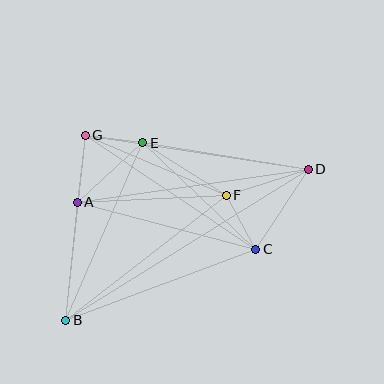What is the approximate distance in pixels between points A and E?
The distance between A and E is approximately 88 pixels.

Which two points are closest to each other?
Points E and G are closest to each other.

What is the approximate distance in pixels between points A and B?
The distance between A and B is approximately 118 pixels.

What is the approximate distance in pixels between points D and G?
The distance between D and G is approximately 225 pixels.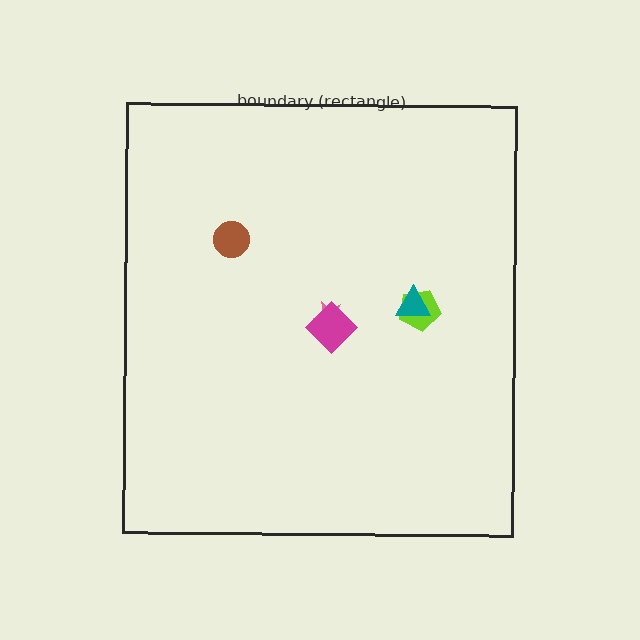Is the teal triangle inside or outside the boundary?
Inside.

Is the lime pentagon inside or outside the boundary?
Inside.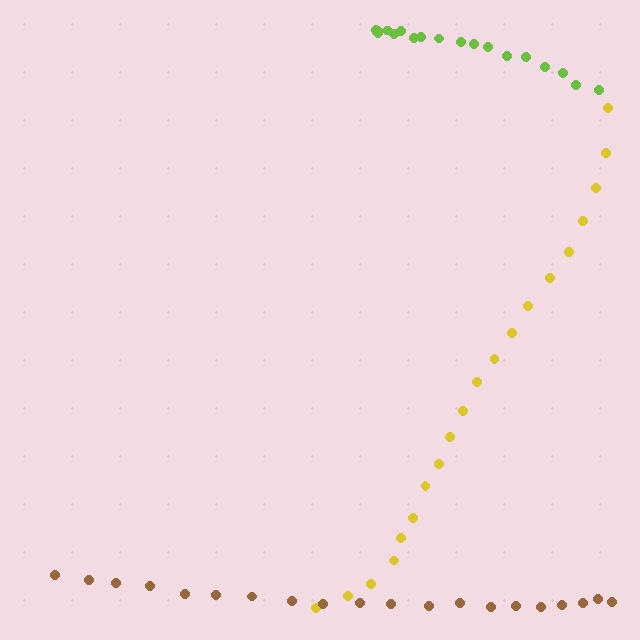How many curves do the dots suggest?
There are 3 distinct paths.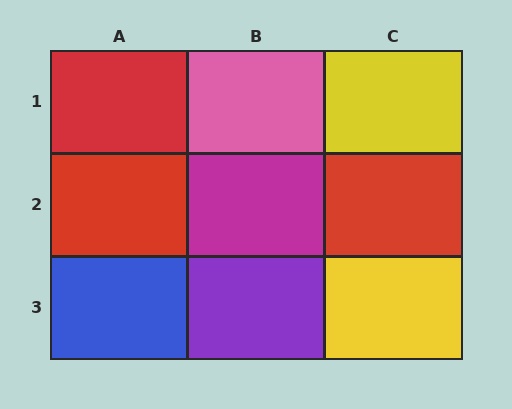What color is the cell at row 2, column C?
Red.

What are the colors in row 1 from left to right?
Red, pink, yellow.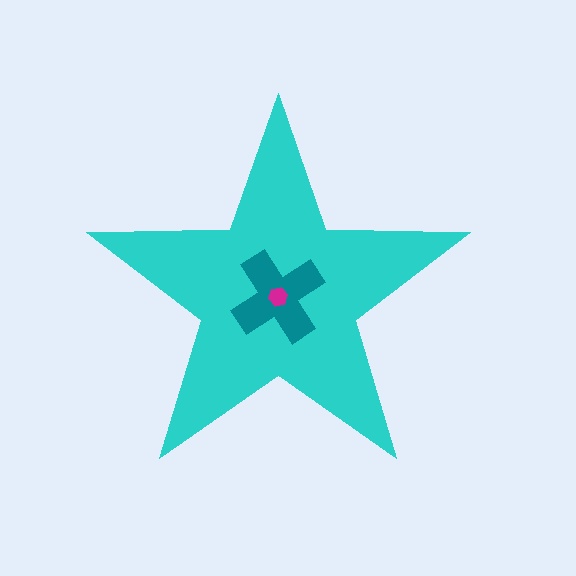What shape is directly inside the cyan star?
The teal cross.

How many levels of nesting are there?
3.